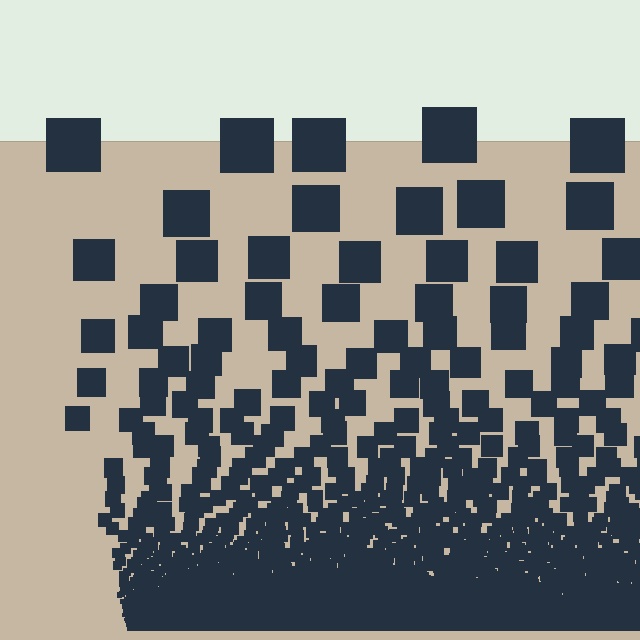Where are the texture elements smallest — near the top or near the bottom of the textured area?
Near the bottom.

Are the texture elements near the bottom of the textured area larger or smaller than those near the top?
Smaller. The gradient is inverted — elements near the bottom are smaller and denser.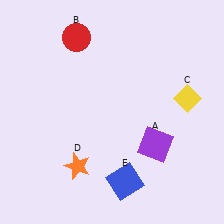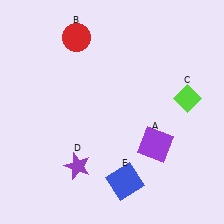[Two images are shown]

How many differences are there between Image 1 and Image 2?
There are 2 differences between the two images.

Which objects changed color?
C changed from yellow to lime. D changed from orange to purple.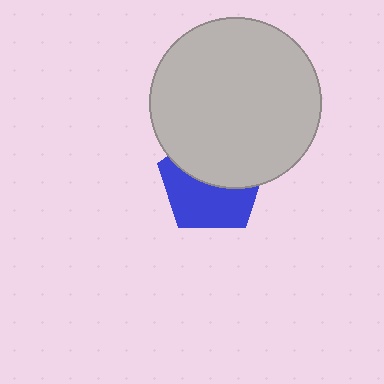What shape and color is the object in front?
The object in front is a light gray circle.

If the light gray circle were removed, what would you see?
You would see the complete blue pentagon.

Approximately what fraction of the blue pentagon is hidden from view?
Roughly 49% of the blue pentagon is hidden behind the light gray circle.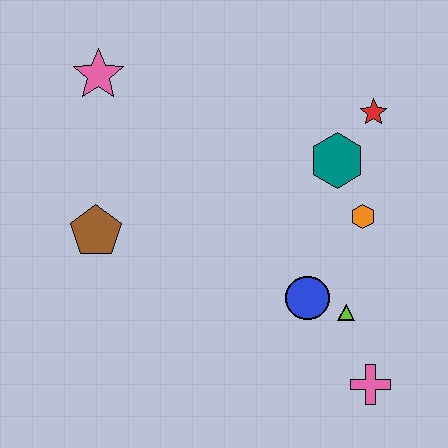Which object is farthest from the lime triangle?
The pink star is farthest from the lime triangle.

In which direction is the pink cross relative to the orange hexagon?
The pink cross is below the orange hexagon.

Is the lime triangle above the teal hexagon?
No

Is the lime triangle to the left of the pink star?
No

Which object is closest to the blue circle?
The lime triangle is closest to the blue circle.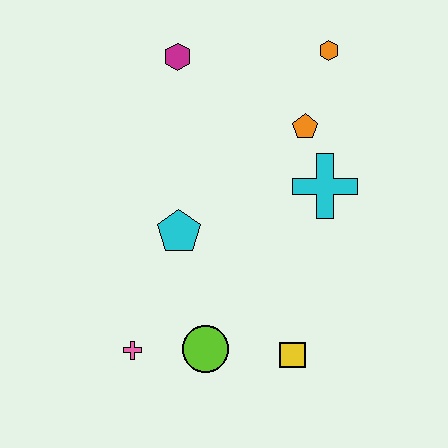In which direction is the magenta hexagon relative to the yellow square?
The magenta hexagon is above the yellow square.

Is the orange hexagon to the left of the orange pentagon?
No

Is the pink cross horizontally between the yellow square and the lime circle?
No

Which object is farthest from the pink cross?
The orange hexagon is farthest from the pink cross.